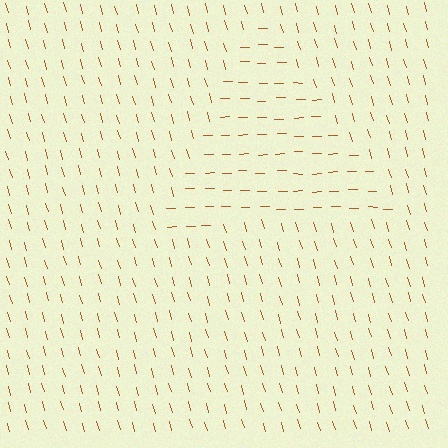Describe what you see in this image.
The image is filled with small brown line segments. A triangle region in the image has lines oriented differently from the surrounding lines, creating a visible texture boundary.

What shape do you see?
I see a triangle.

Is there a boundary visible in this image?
Yes, there is a texture boundary formed by a change in line orientation.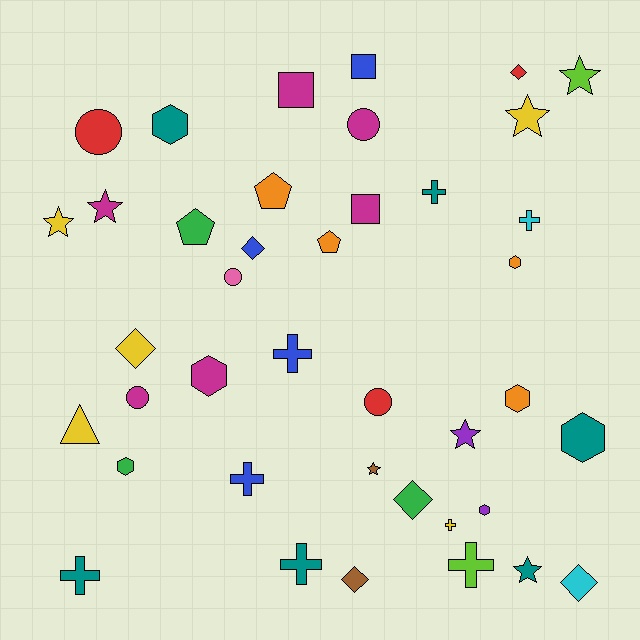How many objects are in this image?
There are 40 objects.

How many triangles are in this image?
There is 1 triangle.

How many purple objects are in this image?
There are 2 purple objects.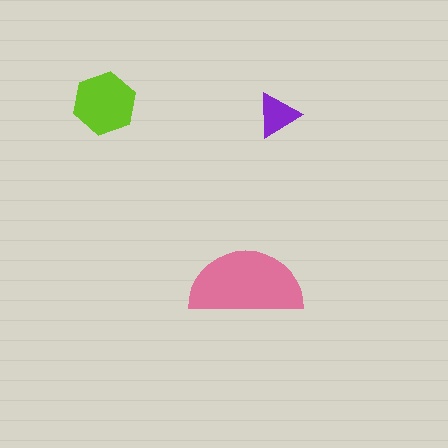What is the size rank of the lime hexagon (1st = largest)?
2nd.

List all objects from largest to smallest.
The pink semicircle, the lime hexagon, the purple triangle.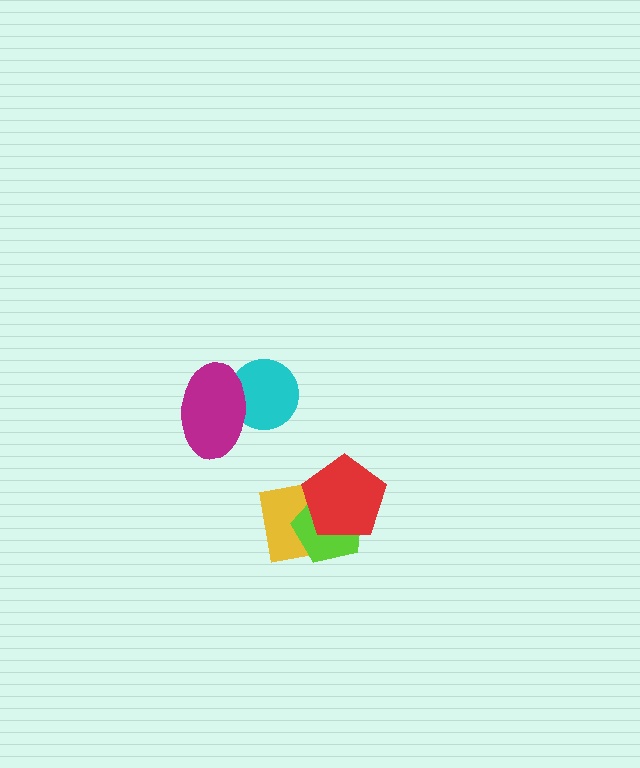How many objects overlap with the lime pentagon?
2 objects overlap with the lime pentagon.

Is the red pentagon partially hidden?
No, no other shape covers it.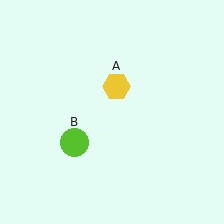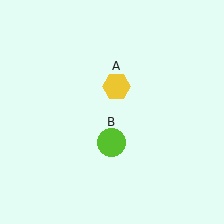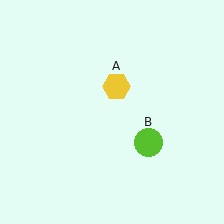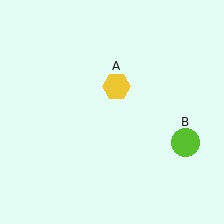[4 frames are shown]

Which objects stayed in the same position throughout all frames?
Yellow hexagon (object A) remained stationary.